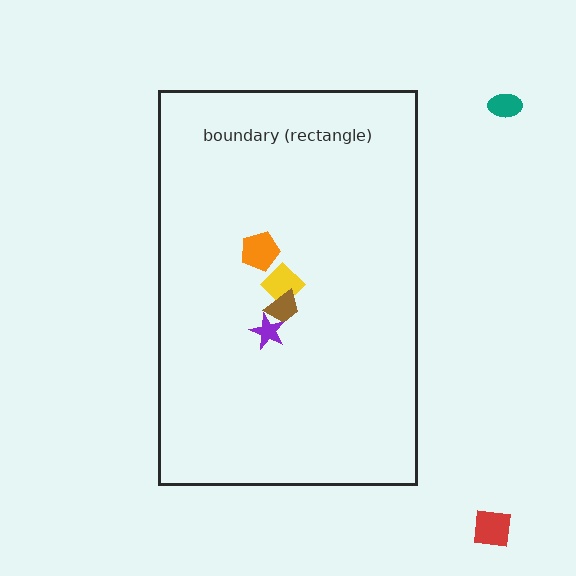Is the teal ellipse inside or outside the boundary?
Outside.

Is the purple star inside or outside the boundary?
Inside.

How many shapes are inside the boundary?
4 inside, 2 outside.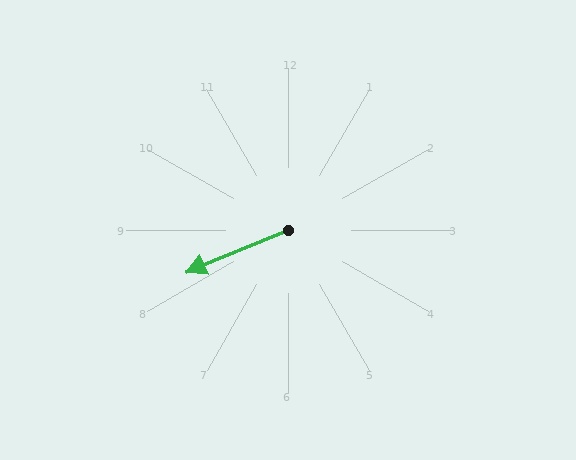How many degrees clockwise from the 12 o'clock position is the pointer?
Approximately 248 degrees.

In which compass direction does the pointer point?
West.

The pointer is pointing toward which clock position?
Roughly 8 o'clock.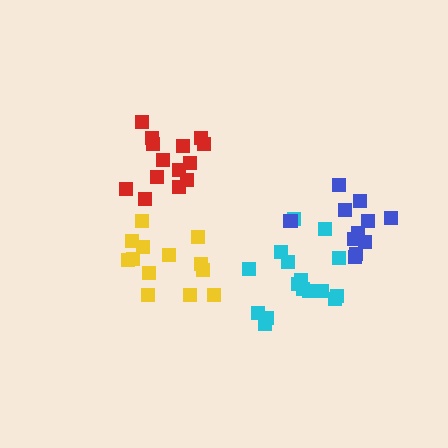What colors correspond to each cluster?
The clusters are colored: yellow, cyan, red, blue.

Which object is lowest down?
The cyan cluster is bottommost.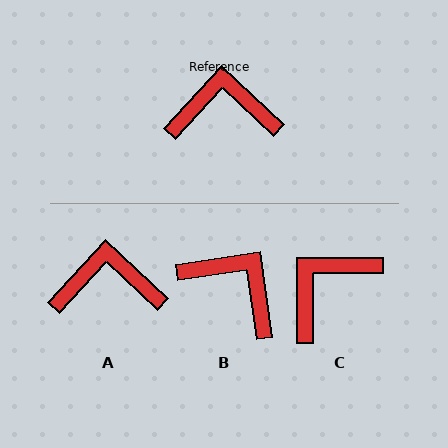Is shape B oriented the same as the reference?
No, it is off by about 39 degrees.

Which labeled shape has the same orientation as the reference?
A.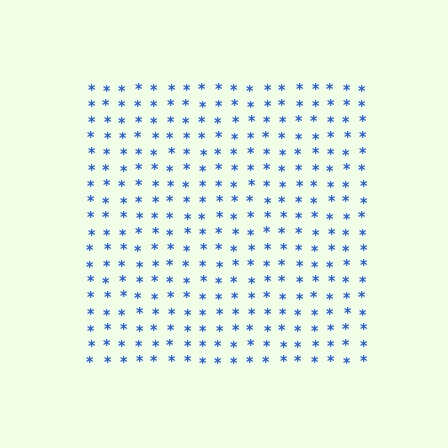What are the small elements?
The small elements are asterisks.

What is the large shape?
The large shape is a square.